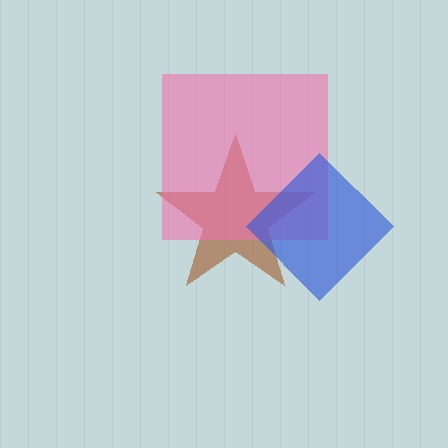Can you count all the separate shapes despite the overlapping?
Yes, there are 3 separate shapes.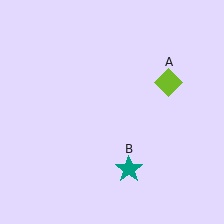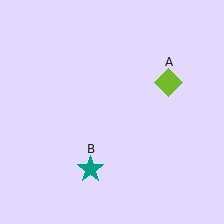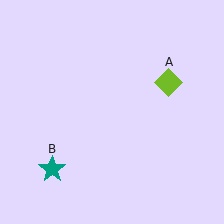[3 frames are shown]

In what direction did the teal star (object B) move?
The teal star (object B) moved left.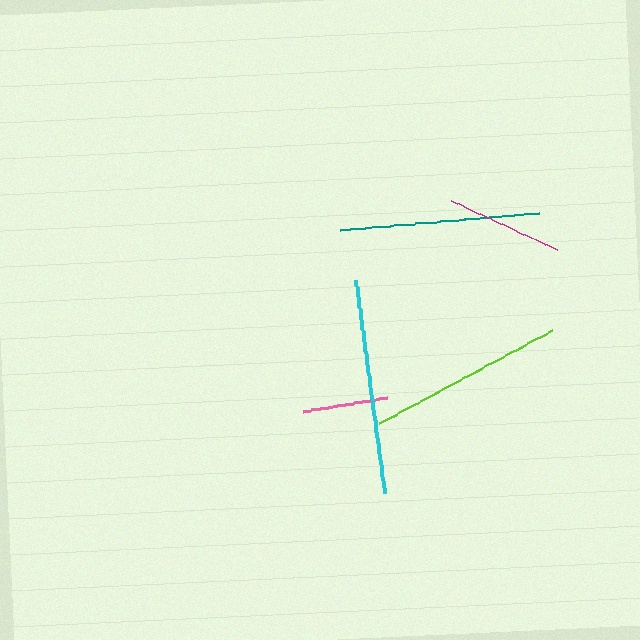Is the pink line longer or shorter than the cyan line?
The cyan line is longer than the pink line.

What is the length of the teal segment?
The teal segment is approximately 200 pixels long.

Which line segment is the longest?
The cyan line is the longest at approximately 214 pixels.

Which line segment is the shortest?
The pink line is the shortest at approximately 84 pixels.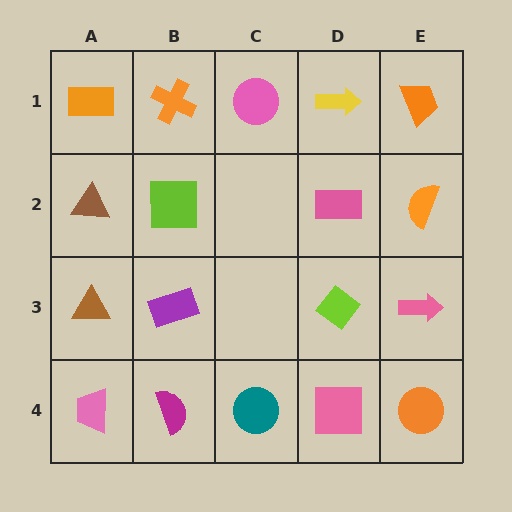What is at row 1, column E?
An orange trapezoid.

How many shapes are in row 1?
5 shapes.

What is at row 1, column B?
An orange cross.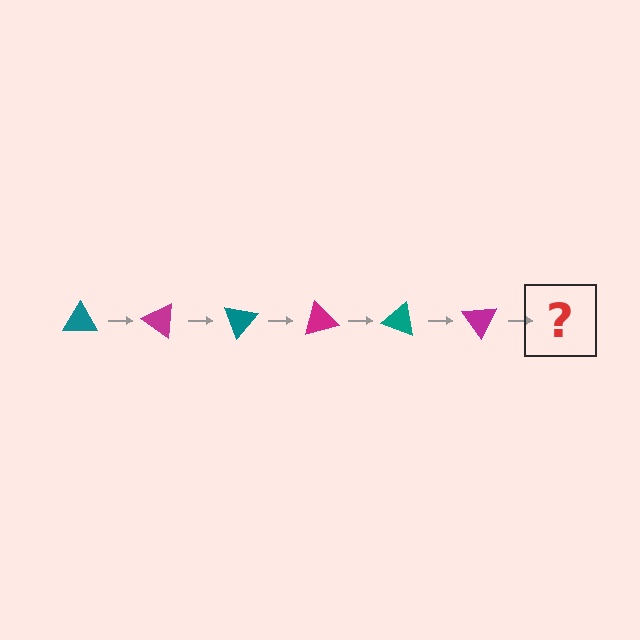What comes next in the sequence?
The next element should be a teal triangle, rotated 210 degrees from the start.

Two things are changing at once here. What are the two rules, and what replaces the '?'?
The two rules are that it rotates 35 degrees each step and the color cycles through teal and magenta. The '?' should be a teal triangle, rotated 210 degrees from the start.